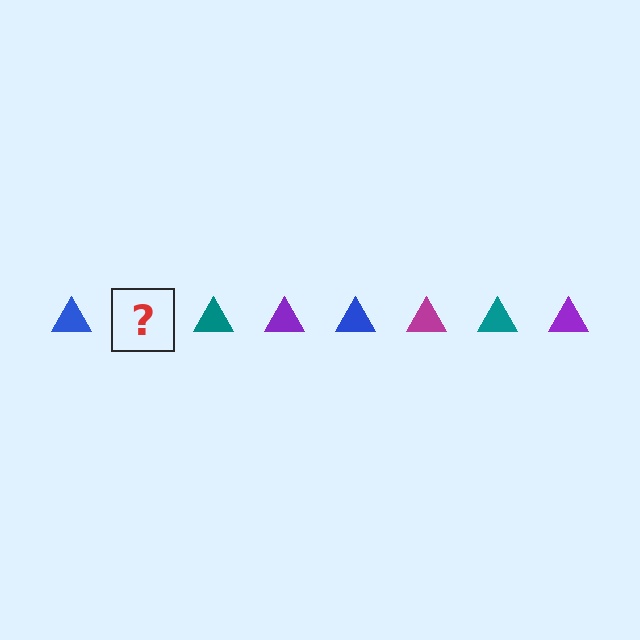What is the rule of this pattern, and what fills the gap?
The rule is that the pattern cycles through blue, magenta, teal, purple triangles. The gap should be filled with a magenta triangle.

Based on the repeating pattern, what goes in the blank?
The blank should be a magenta triangle.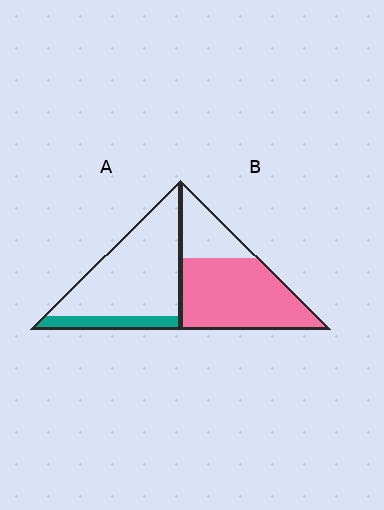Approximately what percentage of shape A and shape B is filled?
A is approximately 20% and B is approximately 75%.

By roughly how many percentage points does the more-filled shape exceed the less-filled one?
By roughly 55 percentage points (B over A).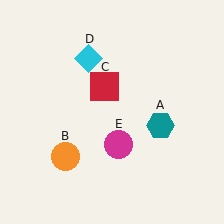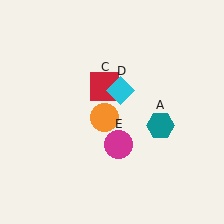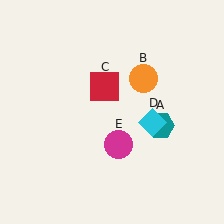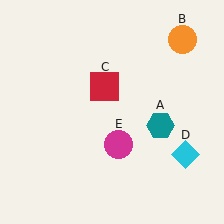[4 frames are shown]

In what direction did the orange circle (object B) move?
The orange circle (object B) moved up and to the right.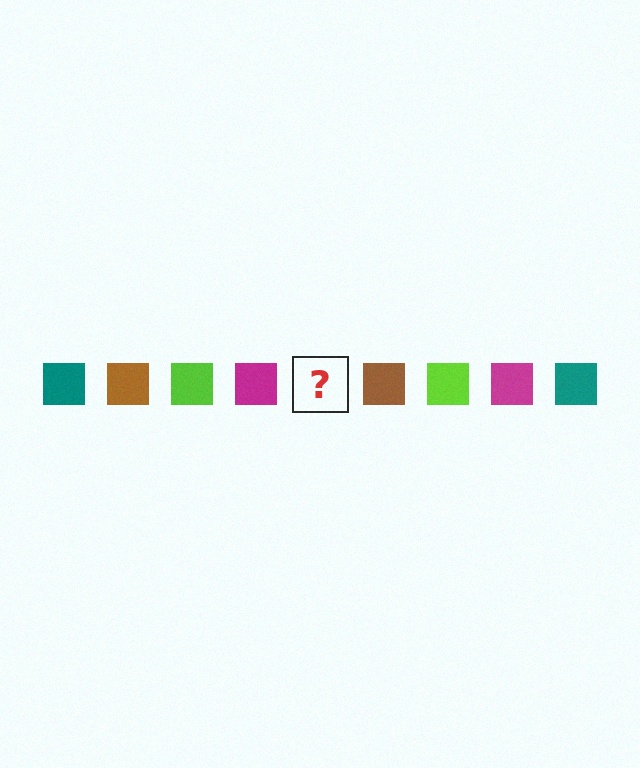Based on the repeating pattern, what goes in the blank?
The blank should be a teal square.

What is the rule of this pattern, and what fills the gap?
The rule is that the pattern cycles through teal, brown, lime, magenta squares. The gap should be filled with a teal square.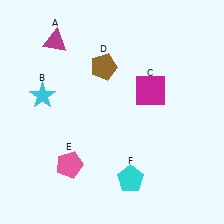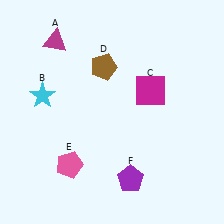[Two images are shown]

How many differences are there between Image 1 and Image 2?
There is 1 difference between the two images.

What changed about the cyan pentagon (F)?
In Image 1, F is cyan. In Image 2, it changed to purple.